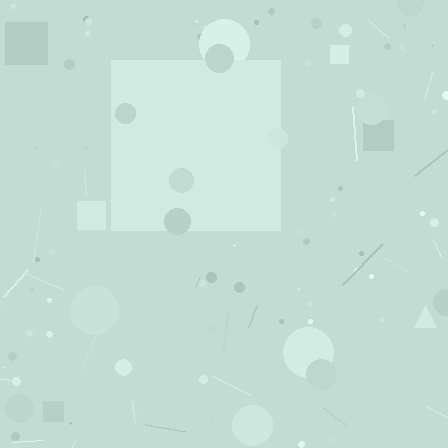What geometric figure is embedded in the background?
A square is embedded in the background.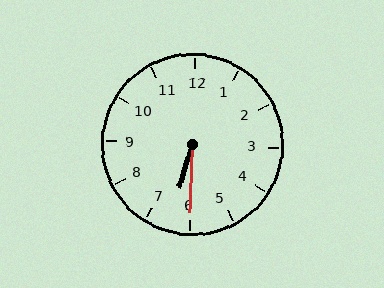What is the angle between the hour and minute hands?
Approximately 15 degrees.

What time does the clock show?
6:30.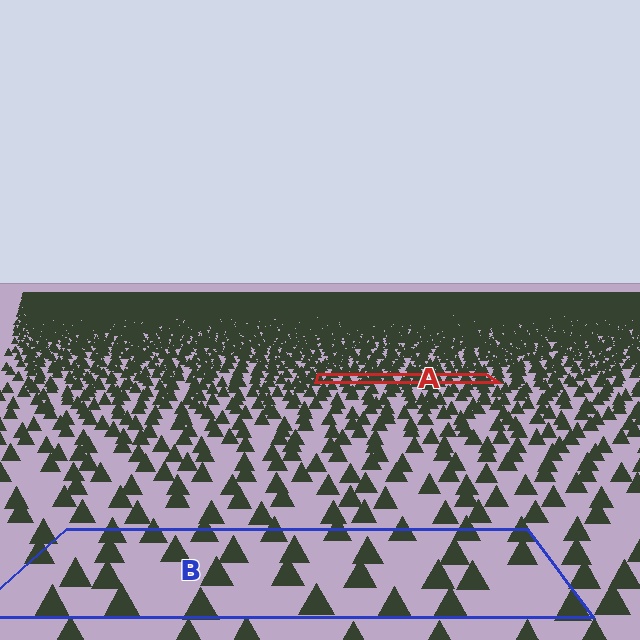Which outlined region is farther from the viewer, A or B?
Region A is farther from the viewer — the texture elements inside it appear smaller and more densely packed.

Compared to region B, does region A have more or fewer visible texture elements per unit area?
Region A has more texture elements per unit area — they are packed more densely because it is farther away.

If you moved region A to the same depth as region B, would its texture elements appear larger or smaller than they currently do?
They would appear larger. At a closer depth, the same texture elements are projected at a bigger on-screen size.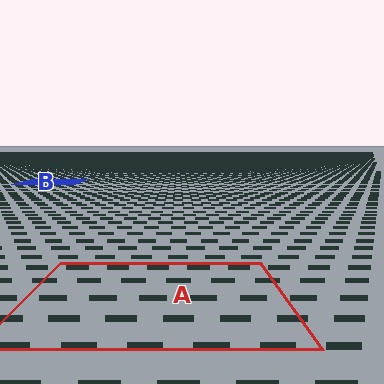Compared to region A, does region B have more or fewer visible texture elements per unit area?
Region B has more texture elements per unit area — they are packed more densely because it is farther away.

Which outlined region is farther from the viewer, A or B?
Region B is farther from the viewer — the texture elements inside it appear smaller and more densely packed.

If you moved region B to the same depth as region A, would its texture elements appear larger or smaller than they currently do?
They would appear larger. At a closer depth, the same texture elements are projected at a bigger on-screen size.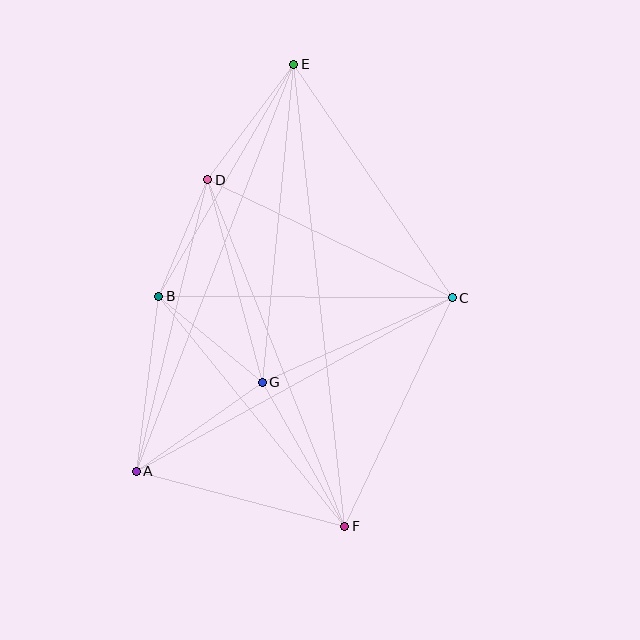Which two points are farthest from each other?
Points E and F are farthest from each other.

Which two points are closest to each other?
Points B and D are closest to each other.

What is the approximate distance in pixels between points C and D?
The distance between C and D is approximately 271 pixels.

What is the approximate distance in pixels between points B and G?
The distance between B and G is approximately 134 pixels.